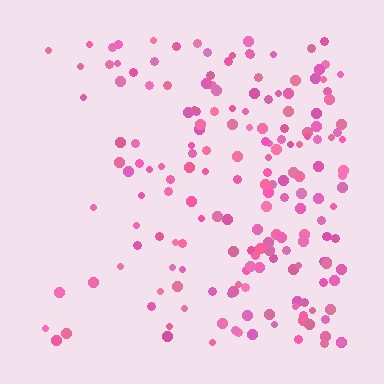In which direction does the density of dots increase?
From left to right, with the right side densest.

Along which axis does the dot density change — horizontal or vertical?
Horizontal.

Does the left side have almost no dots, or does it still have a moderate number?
Still a moderate number, just noticeably fewer than the right.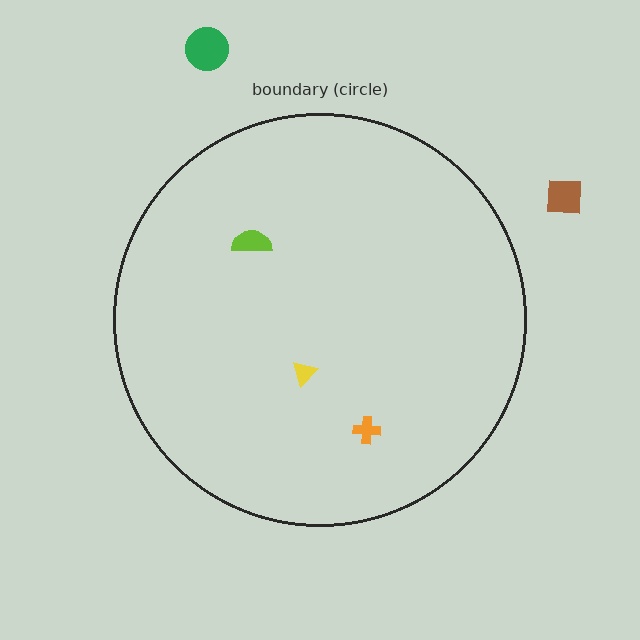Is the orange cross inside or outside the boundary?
Inside.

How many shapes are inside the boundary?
3 inside, 2 outside.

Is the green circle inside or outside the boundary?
Outside.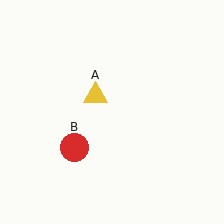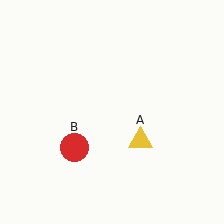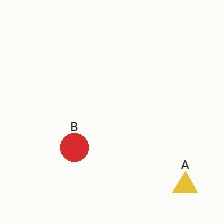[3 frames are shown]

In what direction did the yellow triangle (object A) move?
The yellow triangle (object A) moved down and to the right.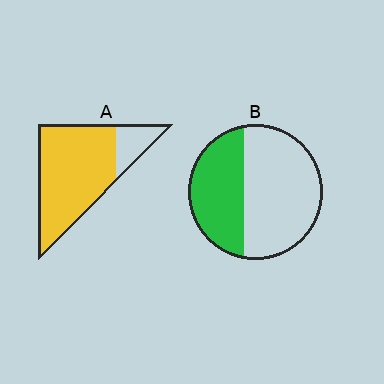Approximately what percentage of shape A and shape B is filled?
A is approximately 80% and B is approximately 40%.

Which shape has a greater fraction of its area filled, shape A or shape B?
Shape A.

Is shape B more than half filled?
No.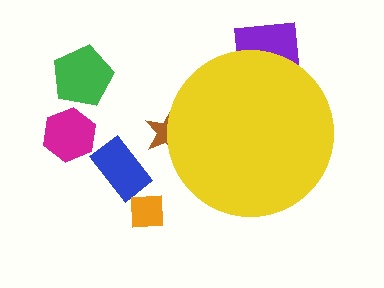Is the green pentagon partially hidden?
No, the green pentagon is fully visible.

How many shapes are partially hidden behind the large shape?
2 shapes are partially hidden.